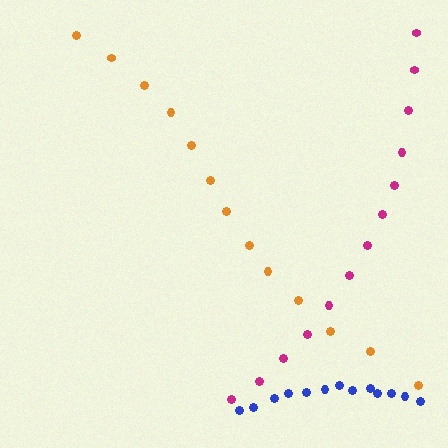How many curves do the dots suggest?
There are 3 distinct paths.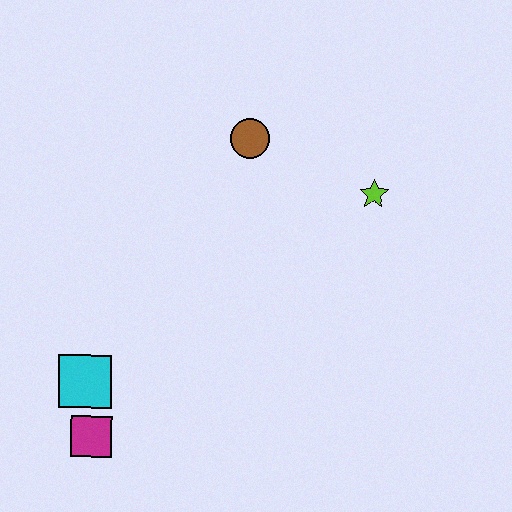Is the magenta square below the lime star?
Yes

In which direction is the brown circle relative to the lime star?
The brown circle is to the left of the lime star.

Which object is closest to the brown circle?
The lime star is closest to the brown circle.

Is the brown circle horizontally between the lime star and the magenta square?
Yes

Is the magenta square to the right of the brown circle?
No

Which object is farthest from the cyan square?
The lime star is farthest from the cyan square.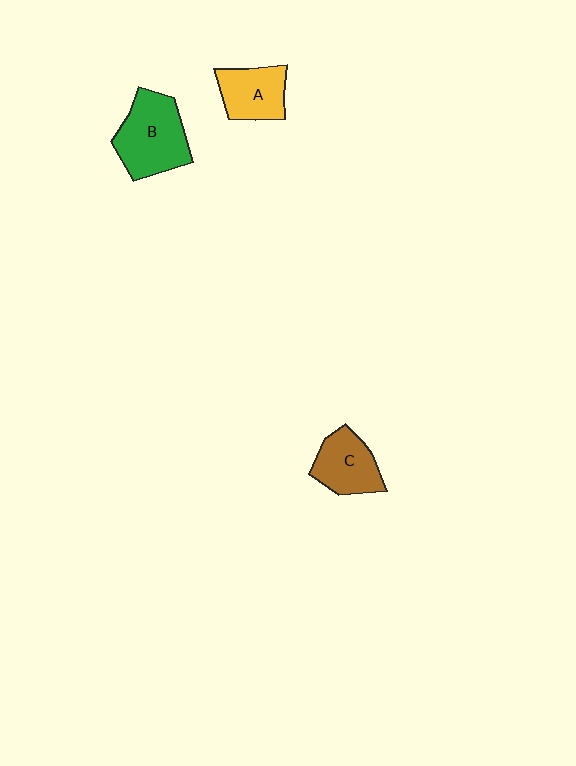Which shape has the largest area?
Shape B (green).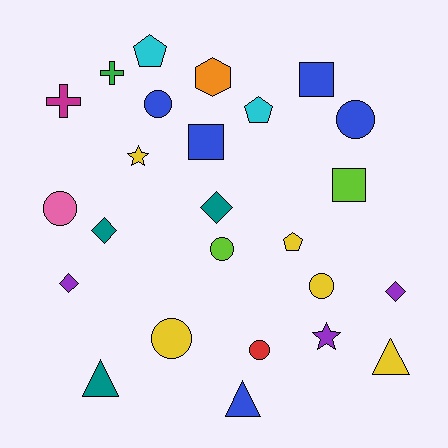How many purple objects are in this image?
There are 3 purple objects.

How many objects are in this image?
There are 25 objects.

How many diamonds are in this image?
There are 4 diamonds.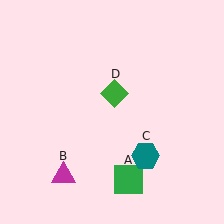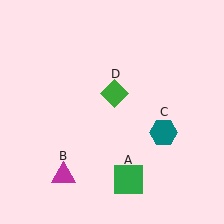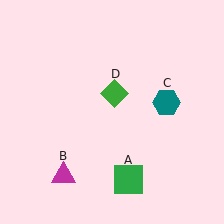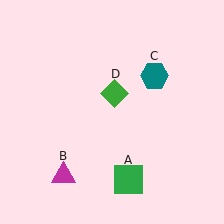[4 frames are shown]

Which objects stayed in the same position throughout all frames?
Green square (object A) and magenta triangle (object B) and green diamond (object D) remained stationary.